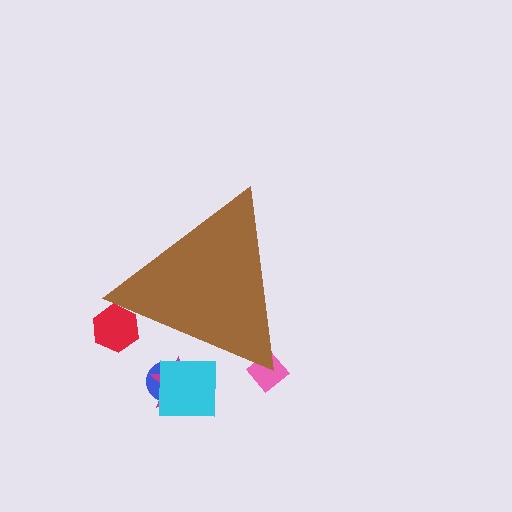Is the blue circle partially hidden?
Yes, the blue circle is partially hidden behind the brown triangle.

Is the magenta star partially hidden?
Yes, the magenta star is partially hidden behind the brown triangle.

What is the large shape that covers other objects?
A brown triangle.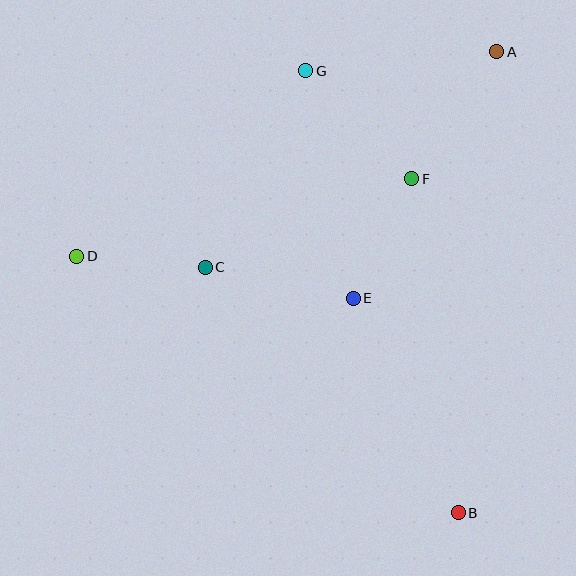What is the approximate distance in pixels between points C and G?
The distance between C and G is approximately 220 pixels.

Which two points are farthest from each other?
Points A and D are farthest from each other.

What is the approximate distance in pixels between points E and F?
The distance between E and F is approximately 133 pixels.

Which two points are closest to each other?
Points C and D are closest to each other.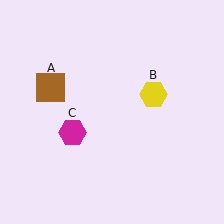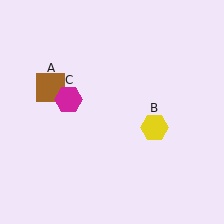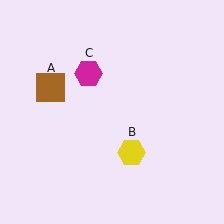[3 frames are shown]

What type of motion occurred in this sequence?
The yellow hexagon (object B), magenta hexagon (object C) rotated clockwise around the center of the scene.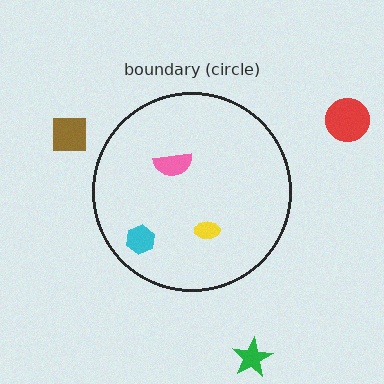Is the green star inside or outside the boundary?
Outside.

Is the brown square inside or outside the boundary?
Outside.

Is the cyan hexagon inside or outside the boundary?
Inside.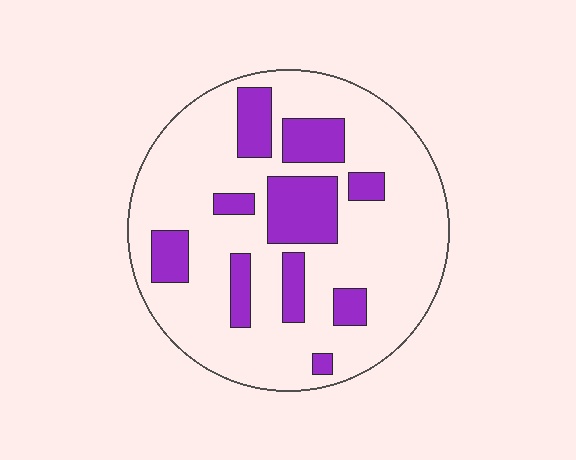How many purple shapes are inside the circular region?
10.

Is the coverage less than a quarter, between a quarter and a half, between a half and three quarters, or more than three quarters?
Less than a quarter.